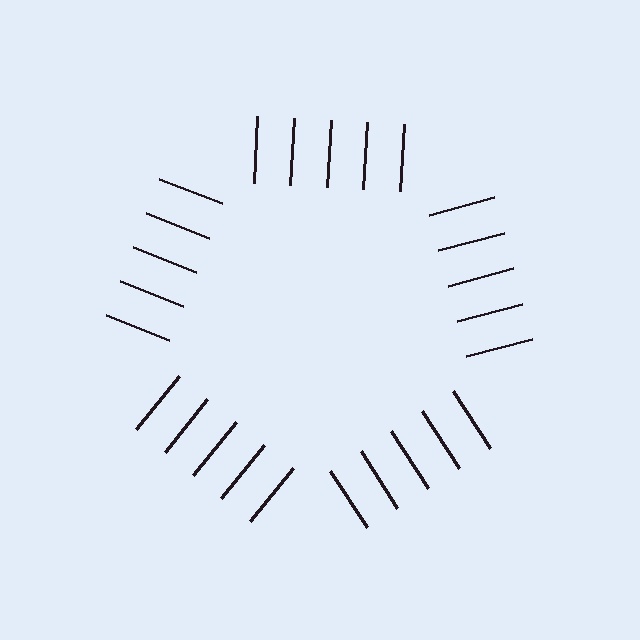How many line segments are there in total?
25 — 5 along each of the 5 edges.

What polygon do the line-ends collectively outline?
An illusory pentagon — the line segments terminate on its edges but no continuous stroke is drawn.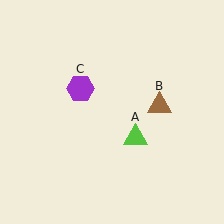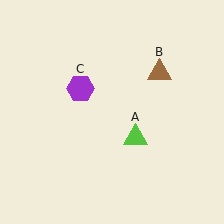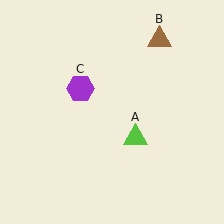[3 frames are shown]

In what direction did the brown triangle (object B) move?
The brown triangle (object B) moved up.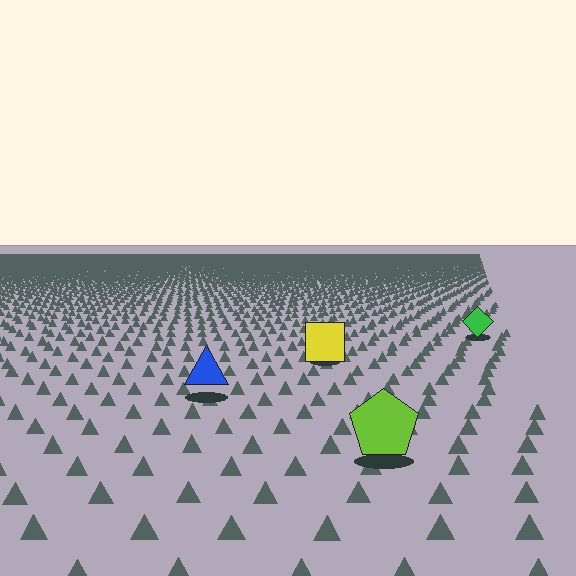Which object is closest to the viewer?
The lime pentagon is closest. The texture marks near it are larger and more spread out.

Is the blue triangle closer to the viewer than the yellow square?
Yes. The blue triangle is closer — you can tell from the texture gradient: the ground texture is coarser near it.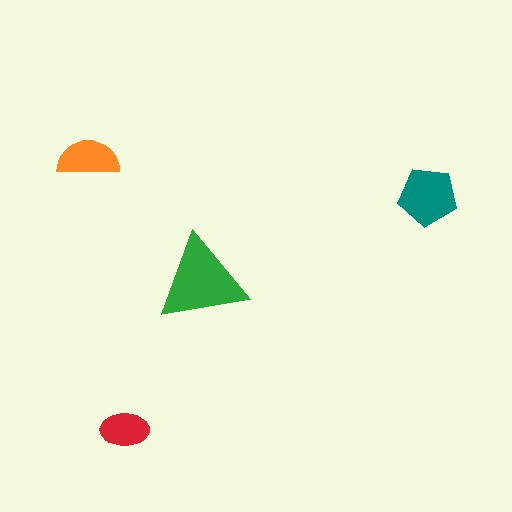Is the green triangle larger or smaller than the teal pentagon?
Larger.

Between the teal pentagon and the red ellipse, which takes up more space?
The teal pentagon.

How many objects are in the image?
There are 4 objects in the image.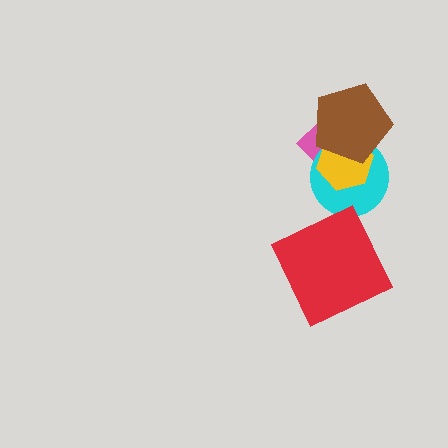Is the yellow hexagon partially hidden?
Yes, it is partially covered by another shape.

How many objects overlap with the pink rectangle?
3 objects overlap with the pink rectangle.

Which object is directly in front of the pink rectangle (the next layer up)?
The cyan circle is directly in front of the pink rectangle.